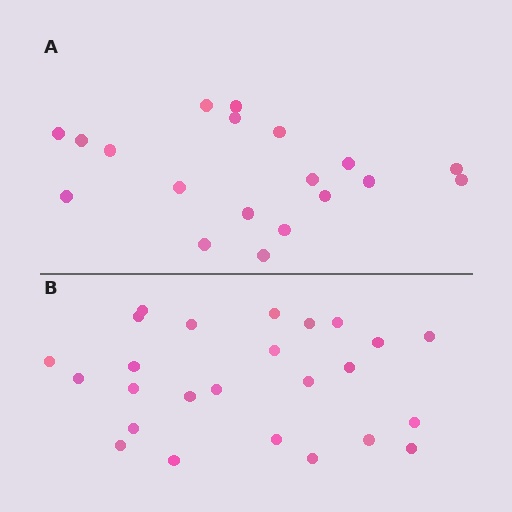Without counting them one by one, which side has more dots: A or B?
Region B (the bottom region) has more dots.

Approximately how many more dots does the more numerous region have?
Region B has about 6 more dots than region A.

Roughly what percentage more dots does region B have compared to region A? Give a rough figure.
About 30% more.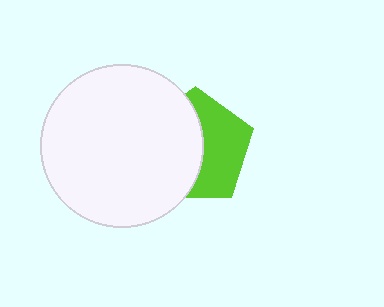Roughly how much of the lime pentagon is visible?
About half of it is visible (roughly 47%).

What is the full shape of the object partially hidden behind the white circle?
The partially hidden object is a lime pentagon.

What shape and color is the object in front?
The object in front is a white circle.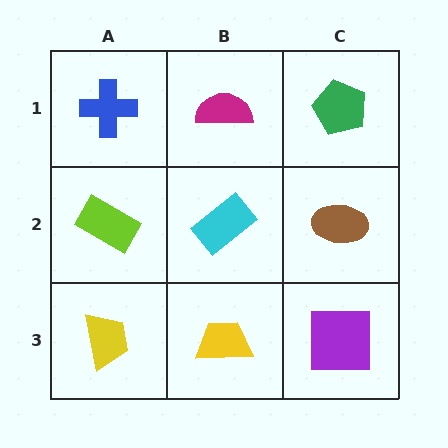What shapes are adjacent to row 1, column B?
A cyan rectangle (row 2, column B), a blue cross (row 1, column A), a green pentagon (row 1, column C).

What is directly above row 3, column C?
A brown ellipse.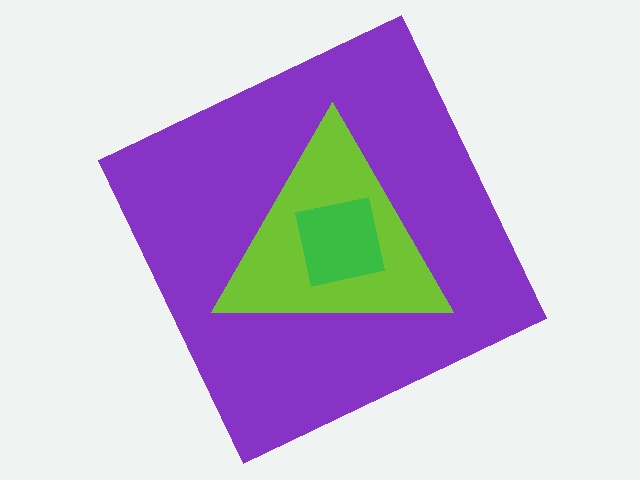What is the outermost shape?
The purple square.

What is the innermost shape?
The green square.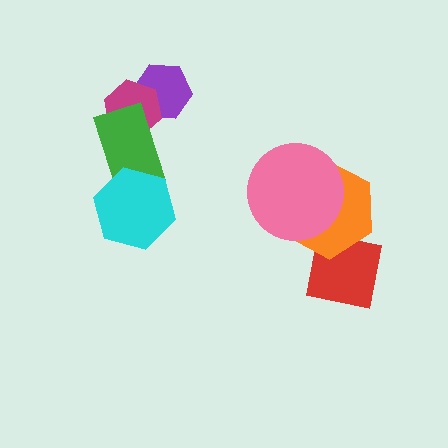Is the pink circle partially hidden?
No, no other shape covers it.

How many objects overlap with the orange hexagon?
2 objects overlap with the orange hexagon.